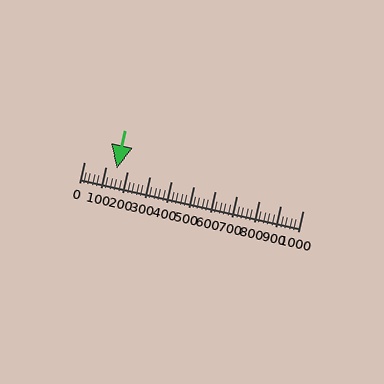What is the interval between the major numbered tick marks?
The major tick marks are spaced 100 units apart.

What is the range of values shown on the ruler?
The ruler shows values from 0 to 1000.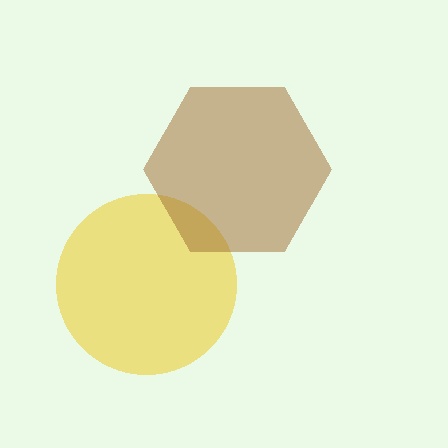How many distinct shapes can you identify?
There are 2 distinct shapes: a yellow circle, a brown hexagon.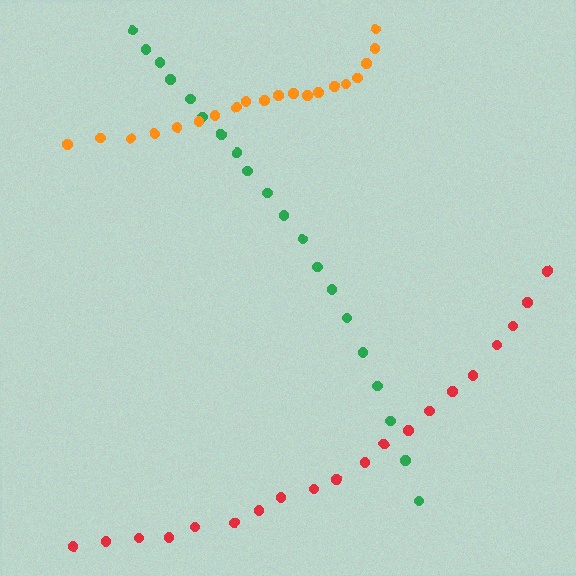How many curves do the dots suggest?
There are 3 distinct paths.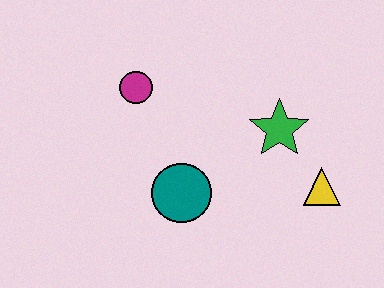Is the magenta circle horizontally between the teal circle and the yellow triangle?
No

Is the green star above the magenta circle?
No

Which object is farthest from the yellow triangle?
The magenta circle is farthest from the yellow triangle.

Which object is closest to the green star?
The yellow triangle is closest to the green star.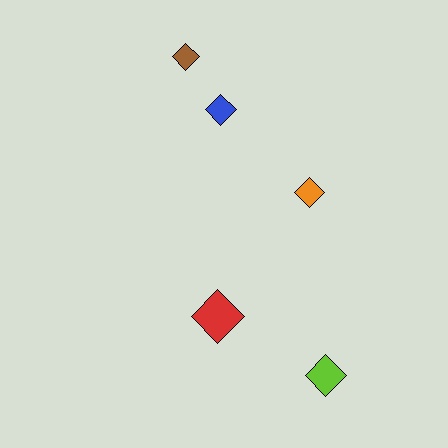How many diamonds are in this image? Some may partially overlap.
There are 5 diamonds.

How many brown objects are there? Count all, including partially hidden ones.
There is 1 brown object.